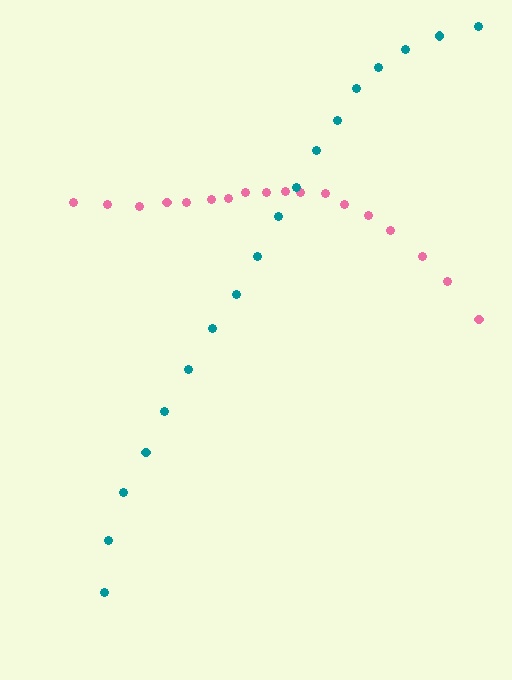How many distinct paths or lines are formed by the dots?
There are 2 distinct paths.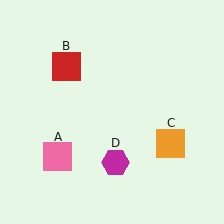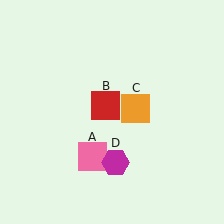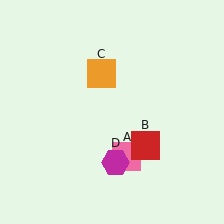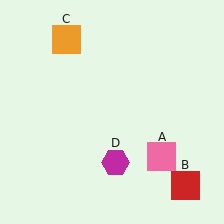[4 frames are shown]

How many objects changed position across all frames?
3 objects changed position: pink square (object A), red square (object B), orange square (object C).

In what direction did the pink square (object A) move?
The pink square (object A) moved right.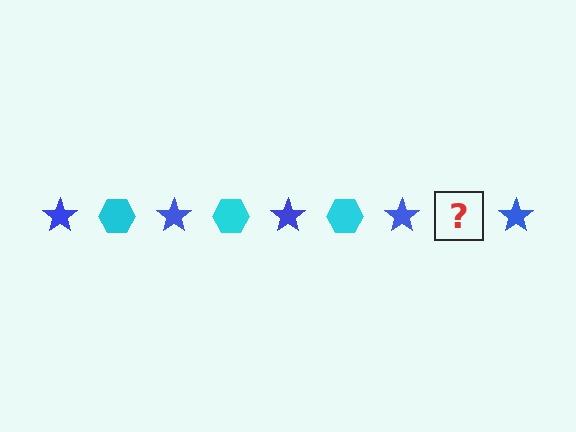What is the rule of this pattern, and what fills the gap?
The rule is that the pattern alternates between blue star and cyan hexagon. The gap should be filled with a cyan hexagon.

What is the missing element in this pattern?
The missing element is a cyan hexagon.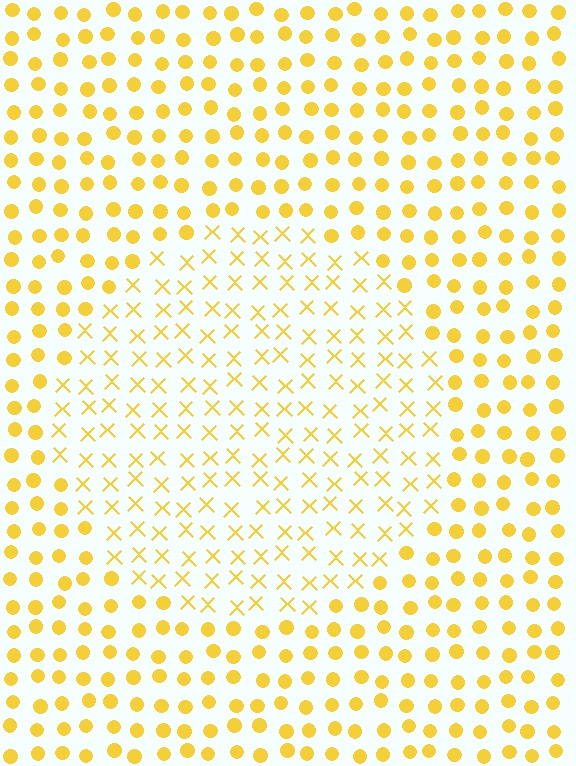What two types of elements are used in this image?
The image uses X marks inside the circle region and circles outside it.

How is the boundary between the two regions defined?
The boundary is defined by a change in element shape: X marks inside vs. circles outside. All elements share the same color and spacing.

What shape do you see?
I see a circle.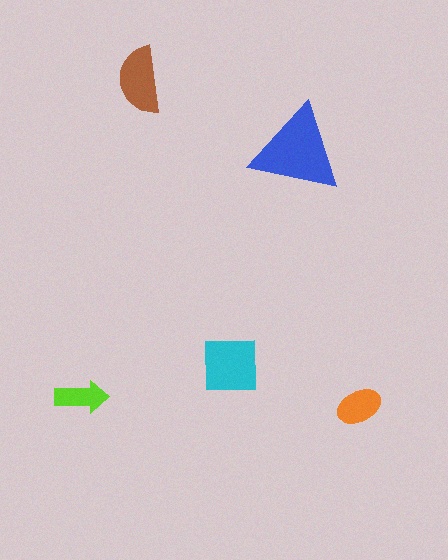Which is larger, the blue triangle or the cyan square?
The blue triangle.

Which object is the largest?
The blue triangle.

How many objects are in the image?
There are 5 objects in the image.